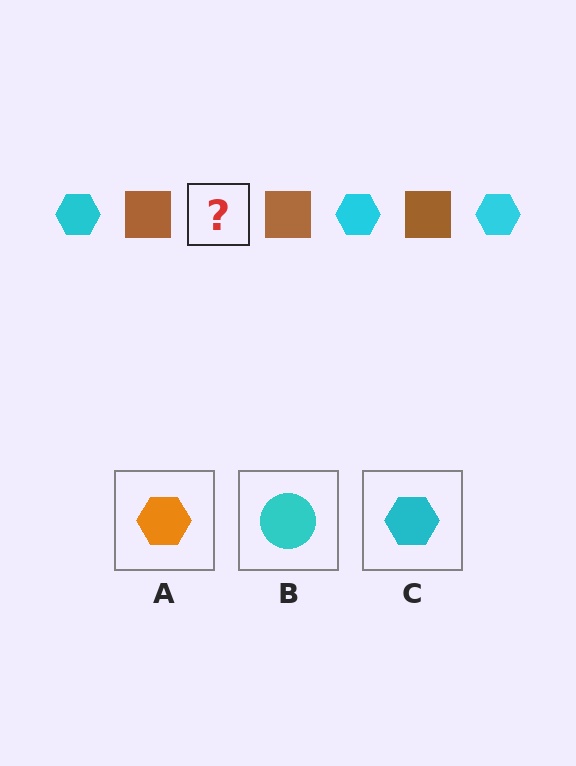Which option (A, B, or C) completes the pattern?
C.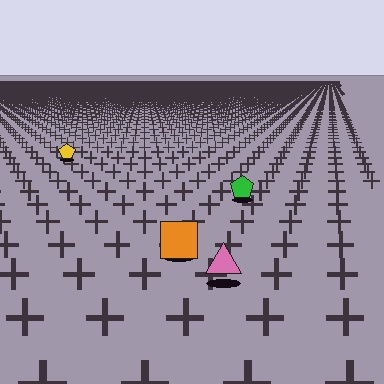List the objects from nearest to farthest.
From nearest to farthest: the pink triangle, the orange square, the green pentagon, the yellow pentagon.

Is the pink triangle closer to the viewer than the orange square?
Yes. The pink triangle is closer — you can tell from the texture gradient: the ground texture is coarser near it.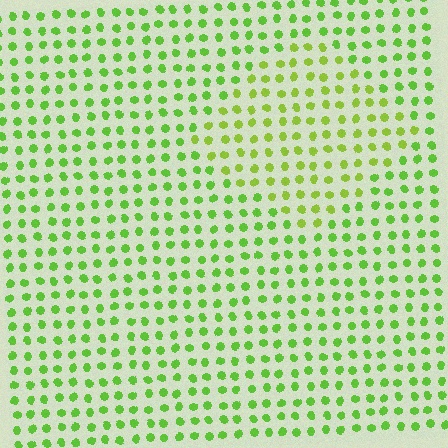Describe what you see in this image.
The image is filled with small lime elements in a uniform arrangement. A diamond-shaped region is visible where the elements are tinted to a slightly different hue, forming a subtle color boundary.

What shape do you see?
I see a diamond.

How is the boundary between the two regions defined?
The boundary is defined purely by a slight shift in hue (about 20 degrees). Spacing, size, and orientation are identical on both sides.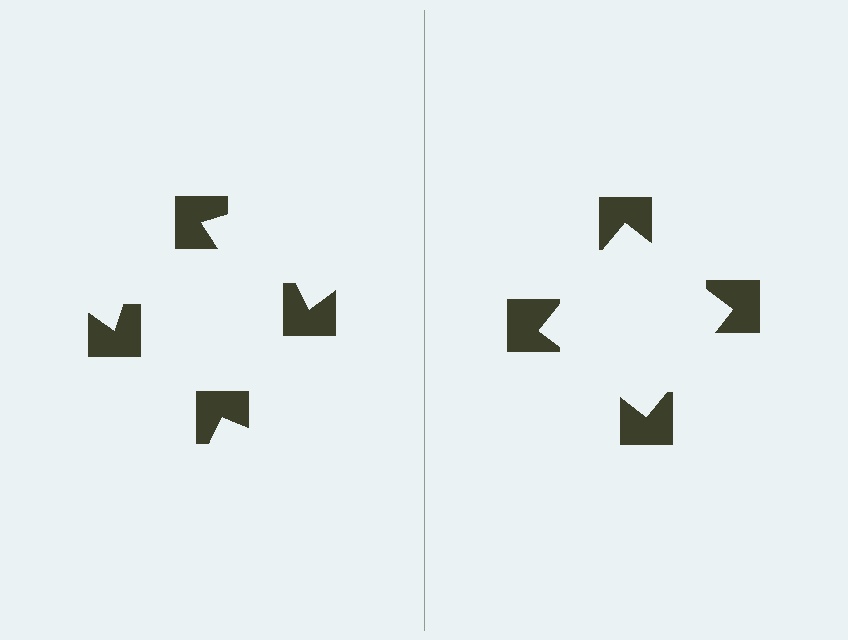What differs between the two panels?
The notched squares are positioned identically on both sides; only the wedge orientations differ. On the right they align to a square; on the left they are misaligned.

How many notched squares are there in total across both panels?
8 — 4 on each side.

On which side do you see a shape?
An illusory square appears on the right side. On the left side the wedge cuts are rotated, so no coherent shape forms.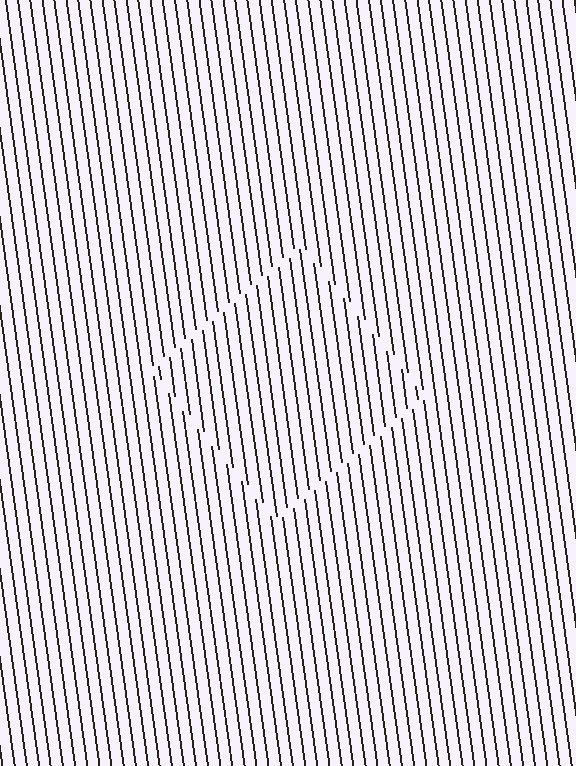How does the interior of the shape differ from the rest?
The interior of the shape contains the same grating, shifted by half a period — the contour is defined by the phase discontinuity where line-ends from the inner and outer gratings abut.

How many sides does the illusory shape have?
4 sides — the line-ends trace a square.